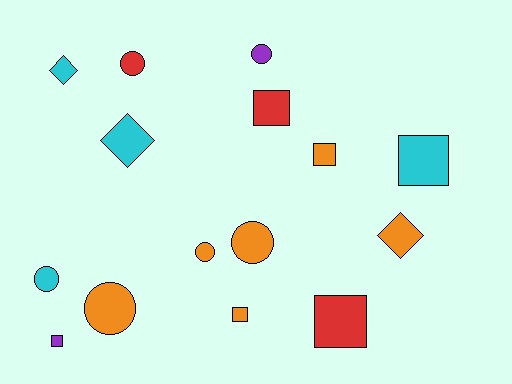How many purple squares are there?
There is 1 purple square.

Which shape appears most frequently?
Square, with 6 objects.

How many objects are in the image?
There are 15 objects.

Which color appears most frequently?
Orange, with 6 objects.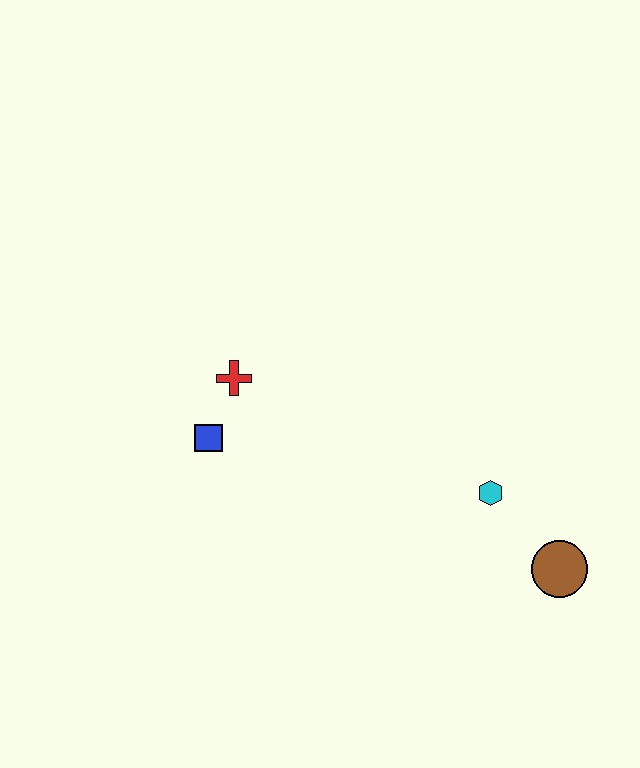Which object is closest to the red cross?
The blue square is closest to the red cross.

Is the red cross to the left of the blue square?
No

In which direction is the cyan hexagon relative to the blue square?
The cyan hexagon is to the right of the blue square.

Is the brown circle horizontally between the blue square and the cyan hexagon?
No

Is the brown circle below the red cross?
Yes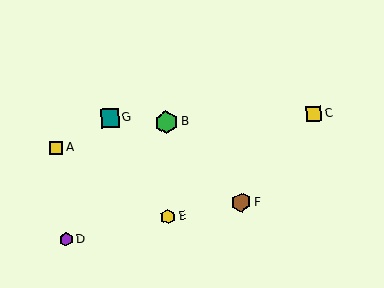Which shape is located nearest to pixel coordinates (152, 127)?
The green hexagon (labeled B) at (166, 123) is nearest to that location.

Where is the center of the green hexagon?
The center of the green hexagon is at (166, 123).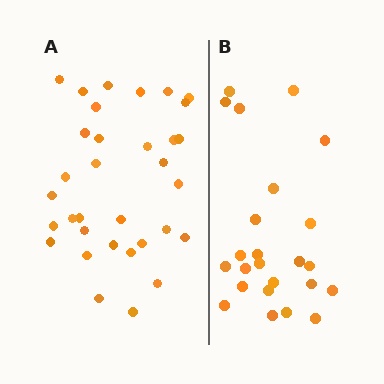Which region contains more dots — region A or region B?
Region A (the left region) has more dots.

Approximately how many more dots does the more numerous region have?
Region A has roughly 8 or so more dots than region B.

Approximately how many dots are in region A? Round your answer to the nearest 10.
About 30 dots. (The exact count is 33, which rounds to 30.)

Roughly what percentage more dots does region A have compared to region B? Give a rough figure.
About 40% more.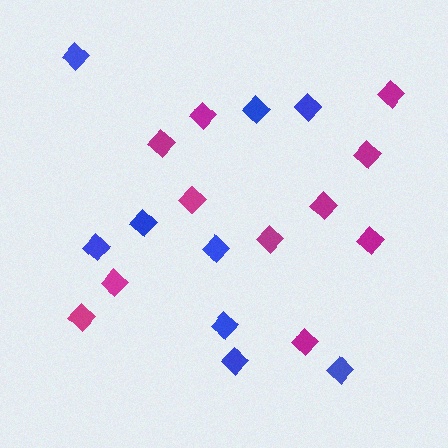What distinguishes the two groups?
There are 2 groups: one group of blue diamonds (9) and one group of magenta diamonds (11).